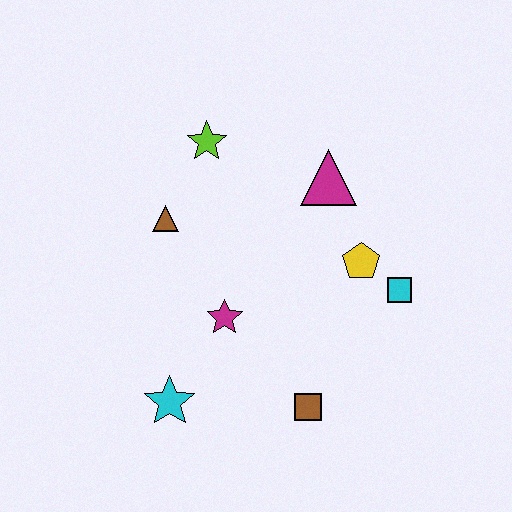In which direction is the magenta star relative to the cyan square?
The magenta star is to the left of the cyan square.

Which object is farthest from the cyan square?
The cyan star is farthest from the cyan square.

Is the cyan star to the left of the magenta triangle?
Yes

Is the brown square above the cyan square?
No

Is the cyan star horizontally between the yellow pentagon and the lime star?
No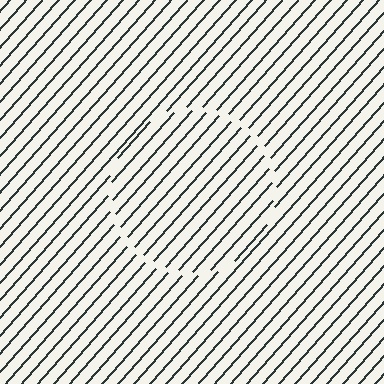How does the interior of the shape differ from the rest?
The interior of the shape contains the same grating, shifted by half a period — the contour is defined by the phase discontinuity where line-ends from the inner and outer gratings abut.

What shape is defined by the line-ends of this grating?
An illusory circle. The interior of the shape contains the same grating, shifted by half a period — the contour is defined by the phase discontinuity where line-ends from the inner and outer gratings abut.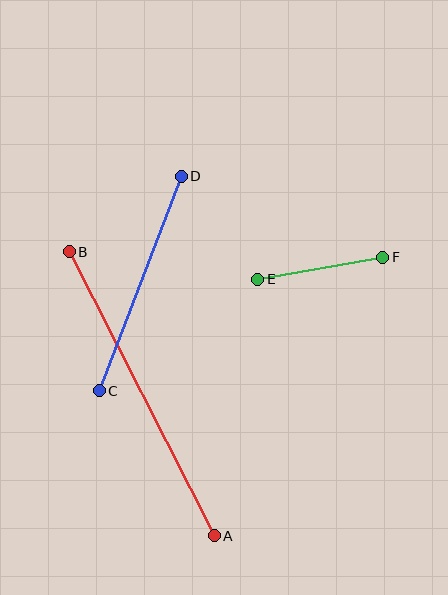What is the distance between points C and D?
The distance is approximately 229 pixels.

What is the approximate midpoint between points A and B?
The midpoint is at approximately (142, 394) pixels.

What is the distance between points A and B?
The distance is approximately 319 pixels.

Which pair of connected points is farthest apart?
Points A and B are farthest apart.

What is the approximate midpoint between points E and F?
The midpoint is at approximately (320, 268) pixels.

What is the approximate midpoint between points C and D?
The midpoint is at approximately (140, 283) pixels.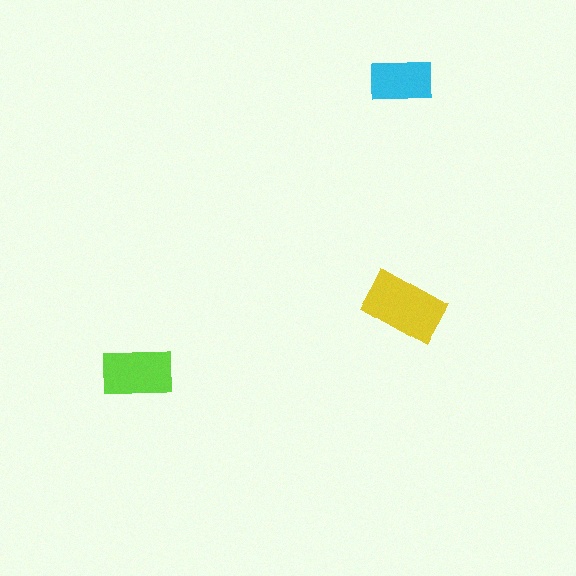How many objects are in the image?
There are 3 objects in the image.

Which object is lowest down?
The lime rectangle is bottommost.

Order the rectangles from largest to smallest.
the yellow one, the lime one, the cyan one.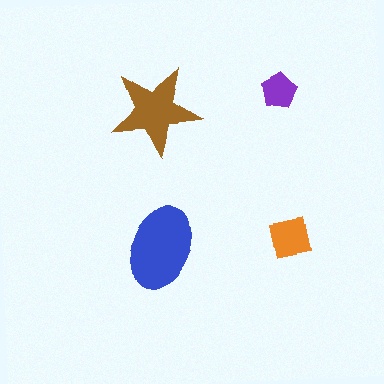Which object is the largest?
The blue ellipse.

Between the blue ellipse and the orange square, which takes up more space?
The blue ellipse.